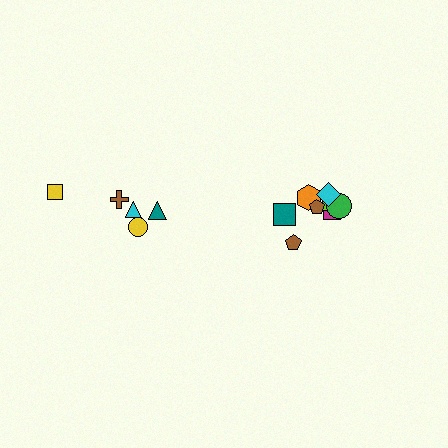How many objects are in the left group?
There are 5 objects.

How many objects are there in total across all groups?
There are 13 objects.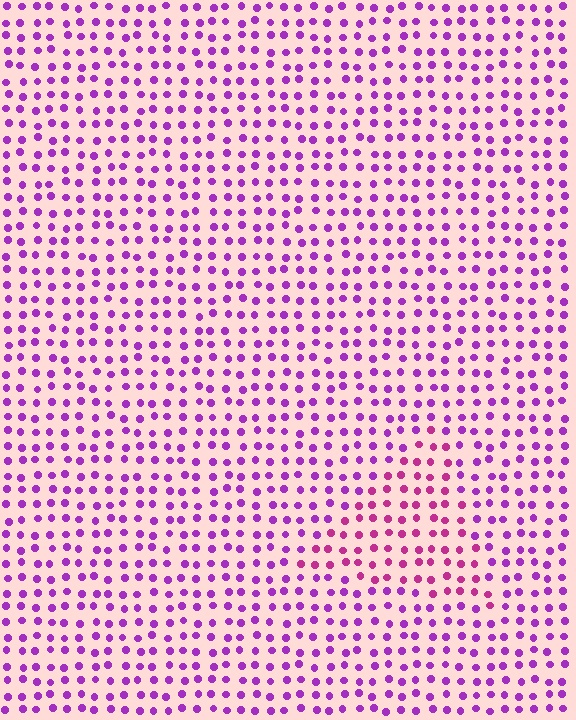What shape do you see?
I see a triangle.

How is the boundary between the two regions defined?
The boundary is defined purely by a slight shift in hue (about 31 degrees). Spacing, size, and orientation are identical on both sides.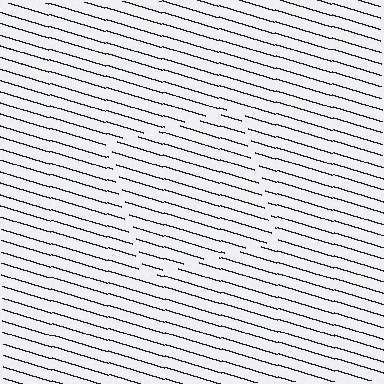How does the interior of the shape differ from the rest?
The interior of the shape contains the same grating, shifted by half a period — the contour is defined by the phase discontinuity where line-ends from the inner and outer gratings abut.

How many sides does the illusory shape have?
4 sides — the line-ends trace a square.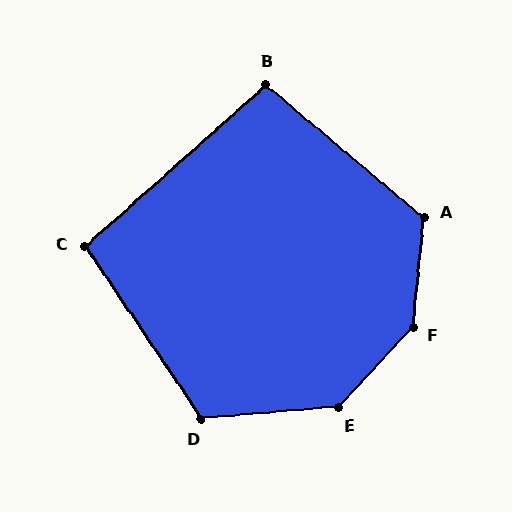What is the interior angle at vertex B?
Approximately 98 degrees (obtuse).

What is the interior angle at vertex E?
Approximately 138 degrees (obtuse).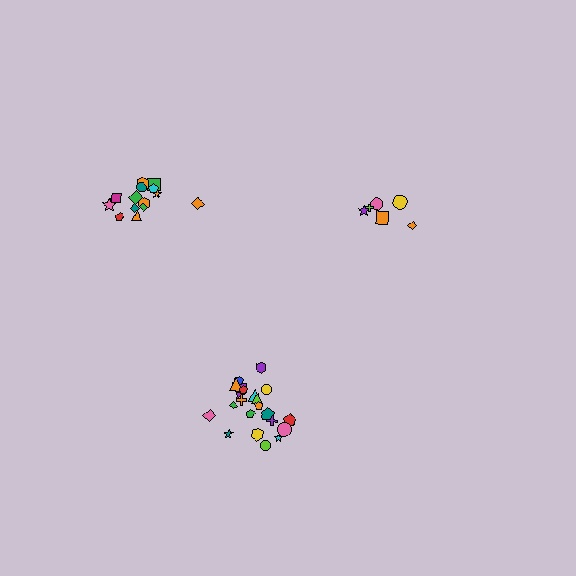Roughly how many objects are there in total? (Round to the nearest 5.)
Roughly 45 objects in total.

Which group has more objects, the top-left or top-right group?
The top-left group.